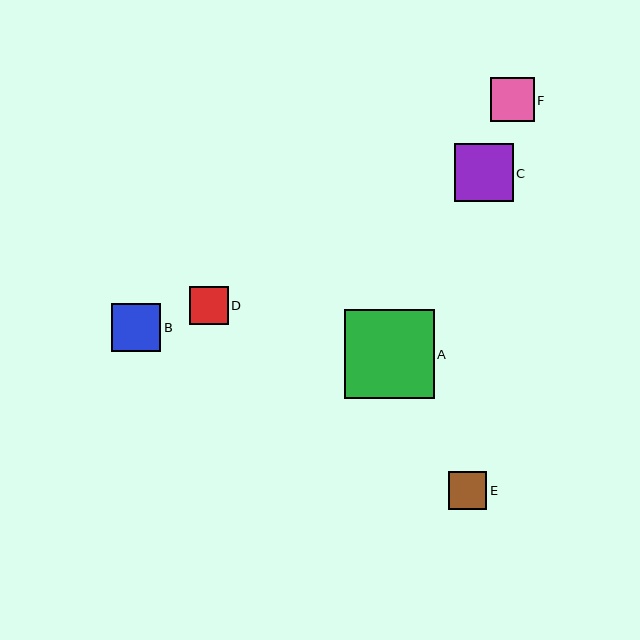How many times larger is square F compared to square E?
Square F is approximately 1.1 times the size of square E.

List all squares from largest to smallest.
From largest to smallest: A, C, B, F, D, E.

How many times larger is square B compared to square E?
Square B is approximately 1.3 times the size of square E.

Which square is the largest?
Square A is the largest with a size of approximately 89 pixels.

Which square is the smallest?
Square E is the smallest with a size of approximately 38 pixels.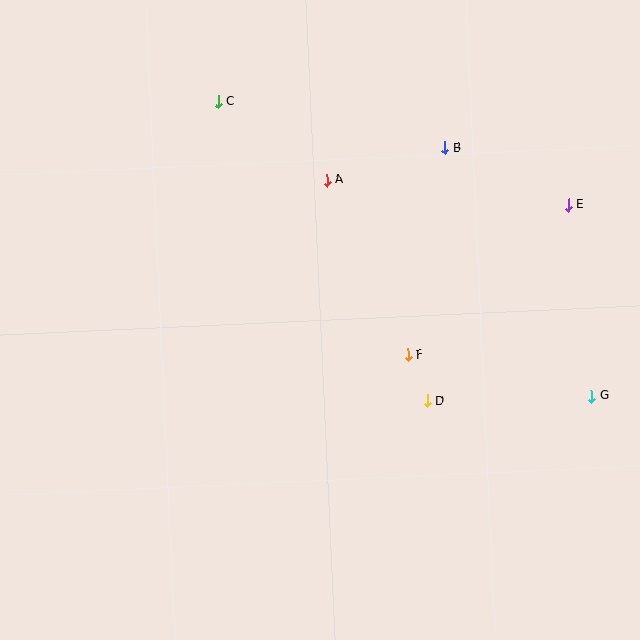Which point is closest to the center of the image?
Point F at (408, 355) is closest to the center.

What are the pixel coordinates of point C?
Point C is at (218, 102).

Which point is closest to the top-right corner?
Point E is closest to the top-right corner.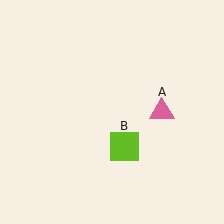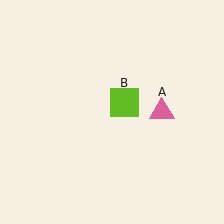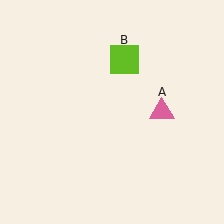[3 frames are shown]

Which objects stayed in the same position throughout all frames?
Pink triangle (object A) remained stationary.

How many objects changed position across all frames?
1 object changed position: lime square (object B).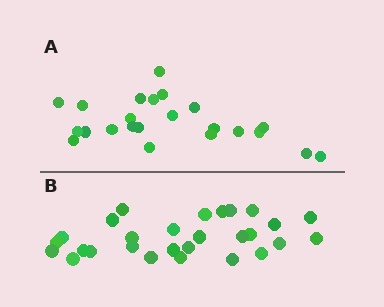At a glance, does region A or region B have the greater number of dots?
Region B (the bottom region) has more dots.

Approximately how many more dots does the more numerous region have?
Region B has about 5 more dots than region A.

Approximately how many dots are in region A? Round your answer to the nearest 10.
About 20 dots. (The exact count is 23, which rounds to 20.)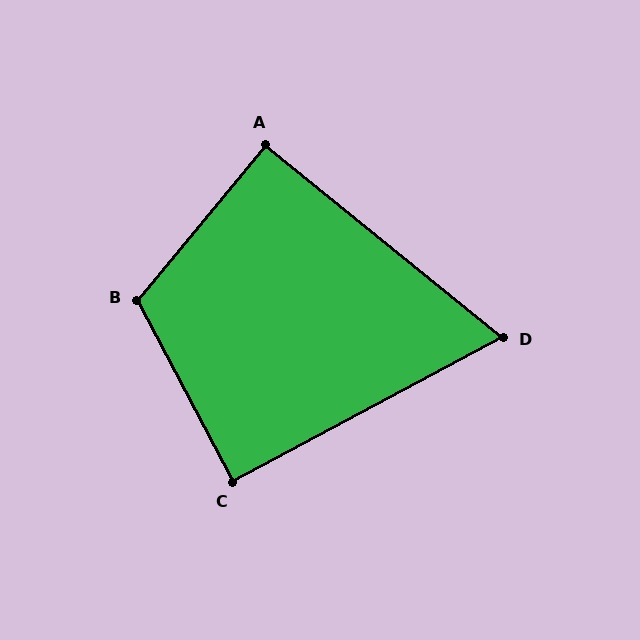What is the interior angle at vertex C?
Approximately 90 degrees (approximately right).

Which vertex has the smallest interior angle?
D, at approximately 67 degrees.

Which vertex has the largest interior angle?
B, at approximately 113 degrees.